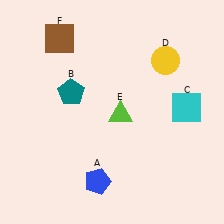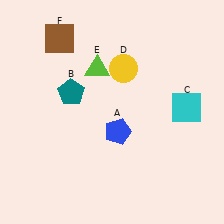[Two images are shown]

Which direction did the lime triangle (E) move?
The lime triangle (E) moved up.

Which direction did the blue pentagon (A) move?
The blue pentagon (A) moved up.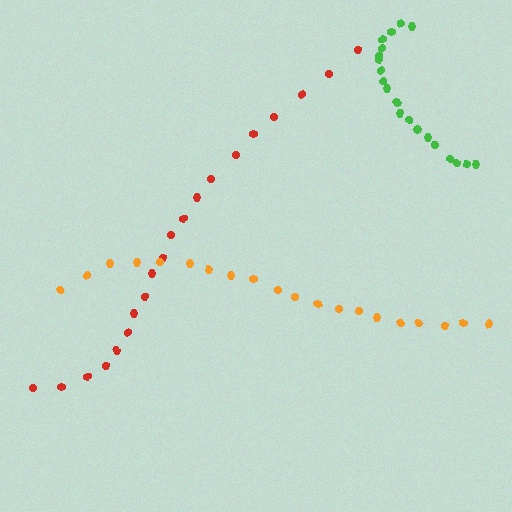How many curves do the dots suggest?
There are 3 distinct paths.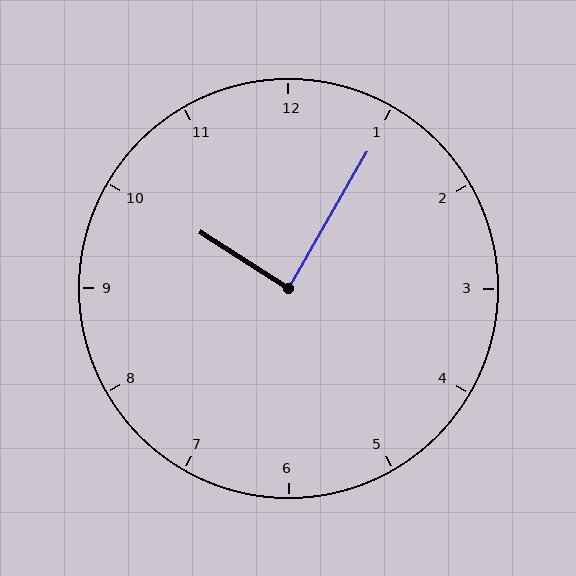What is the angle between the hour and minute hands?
Approximately 88 degrees.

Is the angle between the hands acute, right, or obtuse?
It is right.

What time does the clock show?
10:05.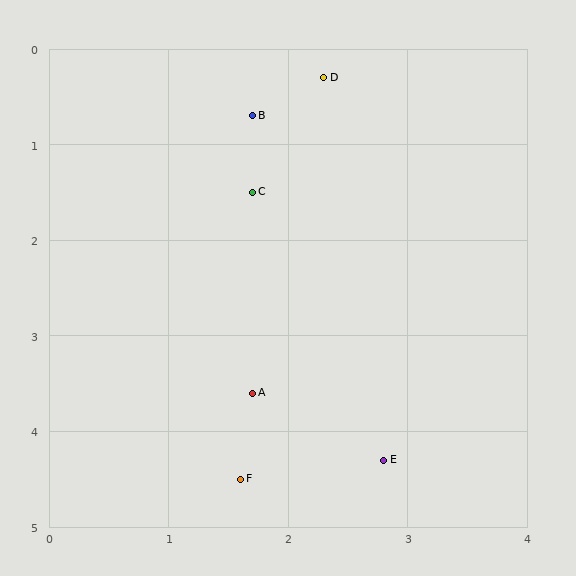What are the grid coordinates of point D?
Point D is at approximately (2.3, 0.3).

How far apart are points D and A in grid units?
Points D and A are about 3.4 grid units apart.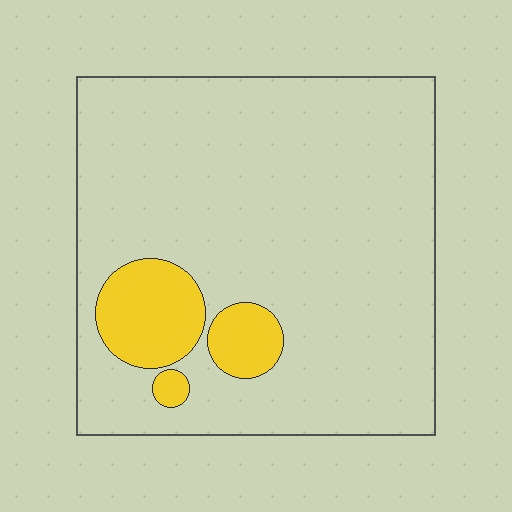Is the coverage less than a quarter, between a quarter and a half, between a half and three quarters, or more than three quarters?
Less than a quarter.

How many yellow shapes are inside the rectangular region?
3.